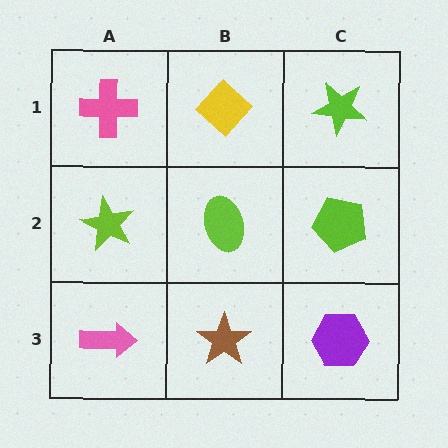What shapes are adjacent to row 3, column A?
A lime star (row 2, column A), a brown star (row 3, column B).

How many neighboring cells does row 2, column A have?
3.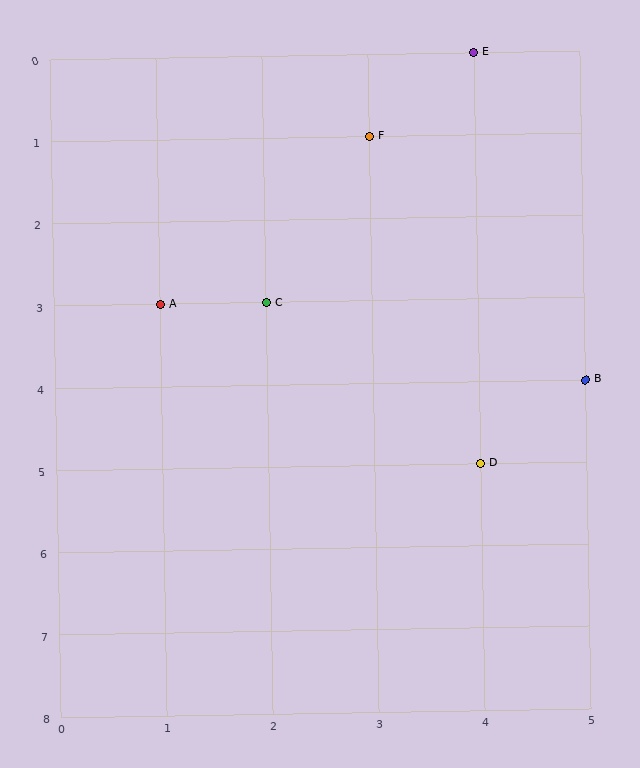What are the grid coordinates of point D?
Point D is at grid coordinates (4, 5).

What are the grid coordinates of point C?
Point C is at grid coordinates (2, 3).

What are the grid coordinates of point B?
Point B is at grid coordinates (5, 4).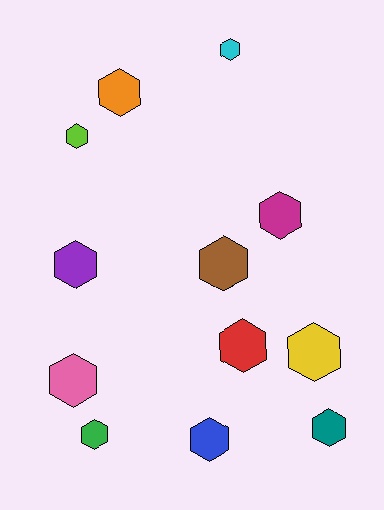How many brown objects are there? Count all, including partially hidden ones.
There is 1 brown object.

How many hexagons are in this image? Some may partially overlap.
There are 12 hexagons.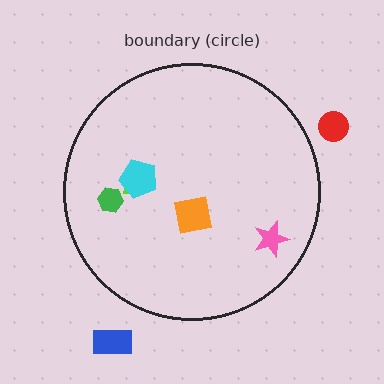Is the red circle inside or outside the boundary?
Outside.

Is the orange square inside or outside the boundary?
Inside.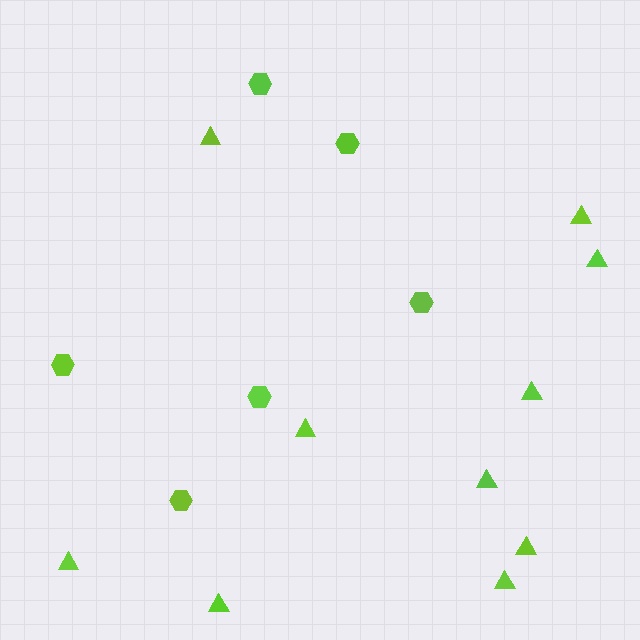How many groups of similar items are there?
There are 2 groups: one group of triangles (10) and one group of hexagons (6).